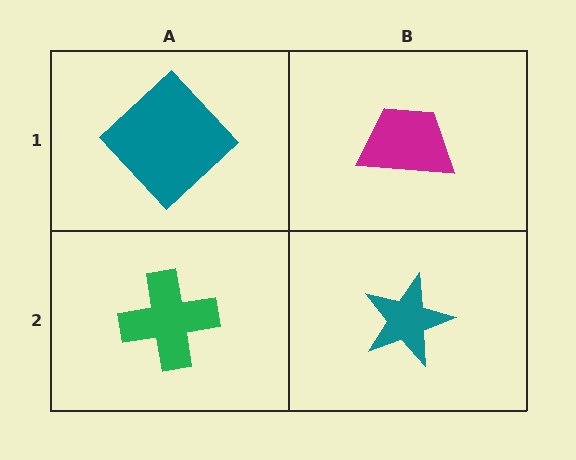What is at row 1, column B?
A magenta trapezoid.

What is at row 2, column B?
A teal star.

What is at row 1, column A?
A teal diamond.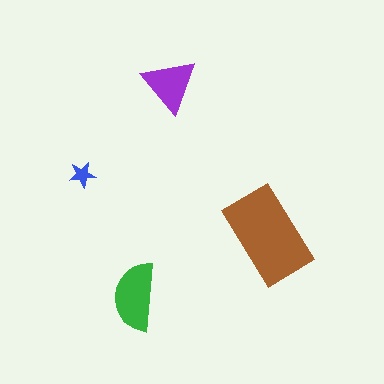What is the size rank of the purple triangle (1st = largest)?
3rd.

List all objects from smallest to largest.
The blue star, the purple triangle, the green semicircle, the brown rectangle.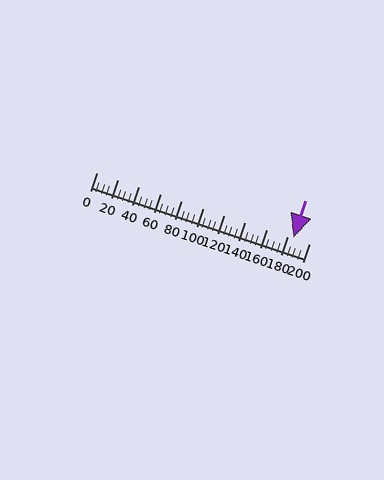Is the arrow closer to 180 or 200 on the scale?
The arrow is closer to 180.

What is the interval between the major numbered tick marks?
The major tick marks are spaced 20 units apart.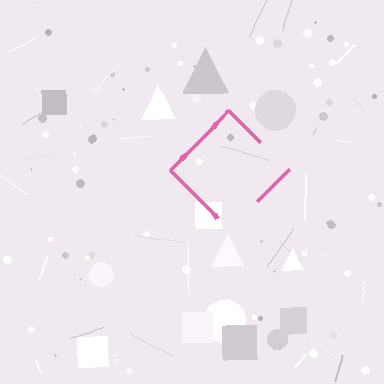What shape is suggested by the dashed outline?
The dashed outline suggests a diamond.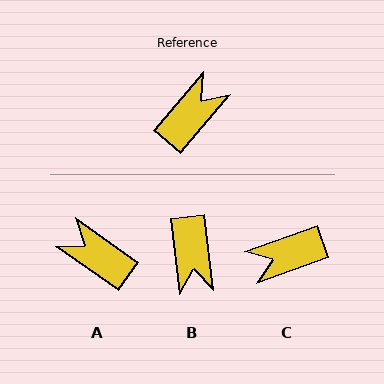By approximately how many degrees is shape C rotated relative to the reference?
Approximately 150 degrees counter-clockwise.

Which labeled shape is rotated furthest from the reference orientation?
C, about 150 degrees away.